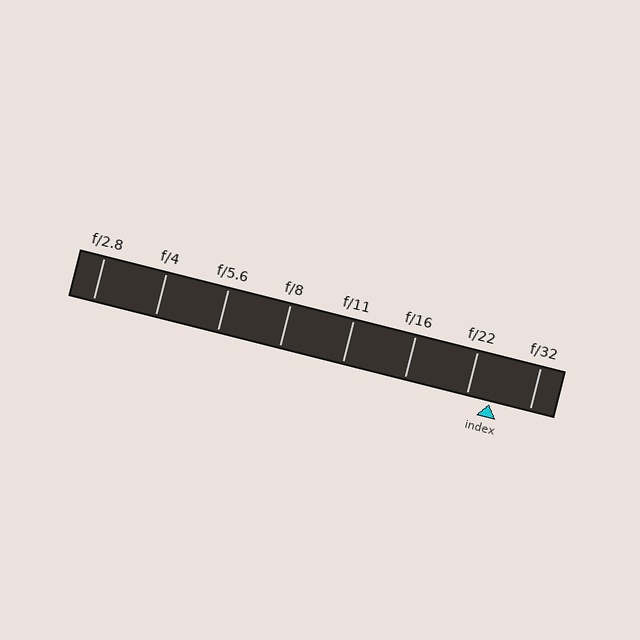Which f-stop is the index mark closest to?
The index mark is closest to f/22.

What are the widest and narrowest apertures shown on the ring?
The widest aperture shown is f/2.8 and the narrowest is f/32.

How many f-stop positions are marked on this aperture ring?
There are 8 f-stop positions marked.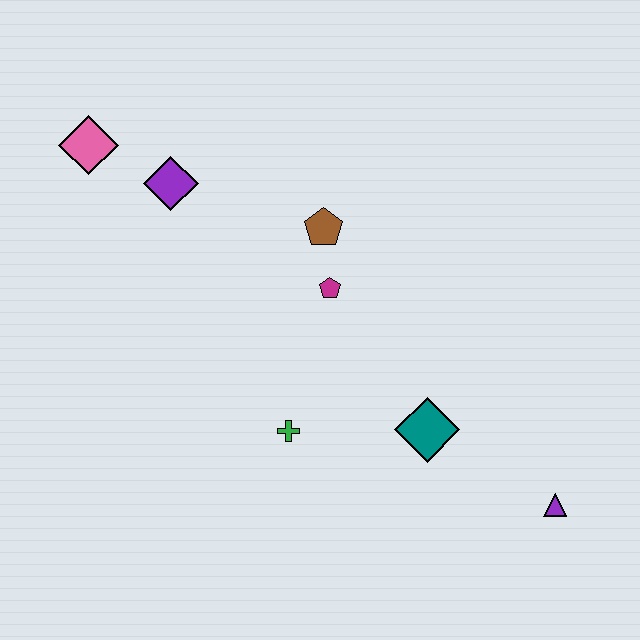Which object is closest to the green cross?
The teal diamond is closest to the green cross.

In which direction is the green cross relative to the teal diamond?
The green cross is to the left of the teal diamond.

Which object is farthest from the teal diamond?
The pink diamond is farthest from the teal diamond.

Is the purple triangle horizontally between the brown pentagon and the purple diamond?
No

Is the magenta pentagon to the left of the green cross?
No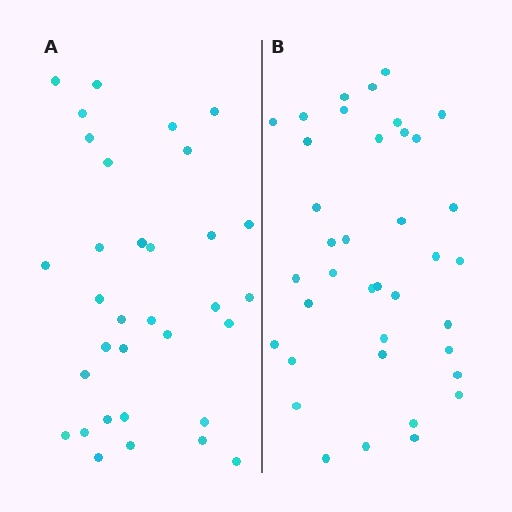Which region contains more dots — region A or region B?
Region B (the right region) has more dots.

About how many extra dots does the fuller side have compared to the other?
Region B has about 5 more dots than region A.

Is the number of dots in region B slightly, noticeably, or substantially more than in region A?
Region B has only slightly more — the two regions are fairly close. The ratio is roughly 1.2 to 1.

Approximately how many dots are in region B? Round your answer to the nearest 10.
About 40 dots. (The exact count is 38, which rounds to 40.)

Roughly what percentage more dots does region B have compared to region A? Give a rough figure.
About 15% more.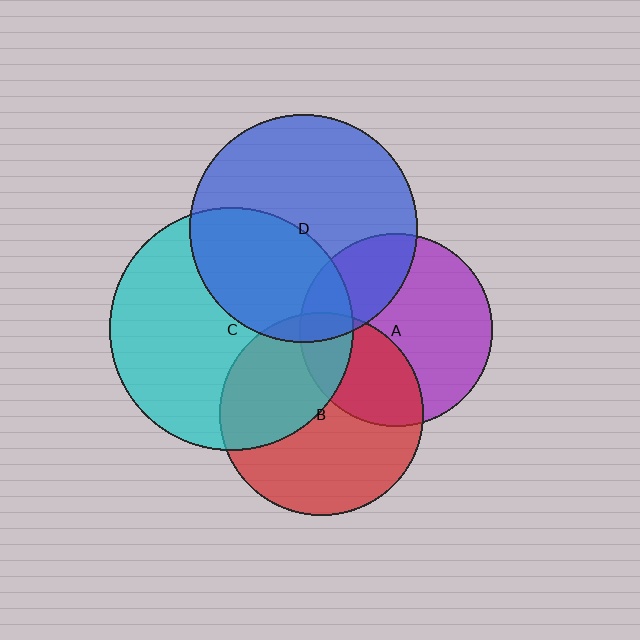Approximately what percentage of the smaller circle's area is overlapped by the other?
Approximately 40%.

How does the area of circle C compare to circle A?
Approximately 1.6 times.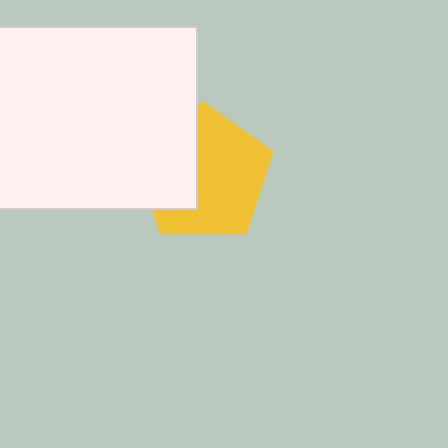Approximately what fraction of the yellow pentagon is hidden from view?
Roughly 36% of the yellow pentagon is hidden behind the white rectangle.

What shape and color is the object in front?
The object in front is a white rectangle.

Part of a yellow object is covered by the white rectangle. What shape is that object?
It is a pentagon.